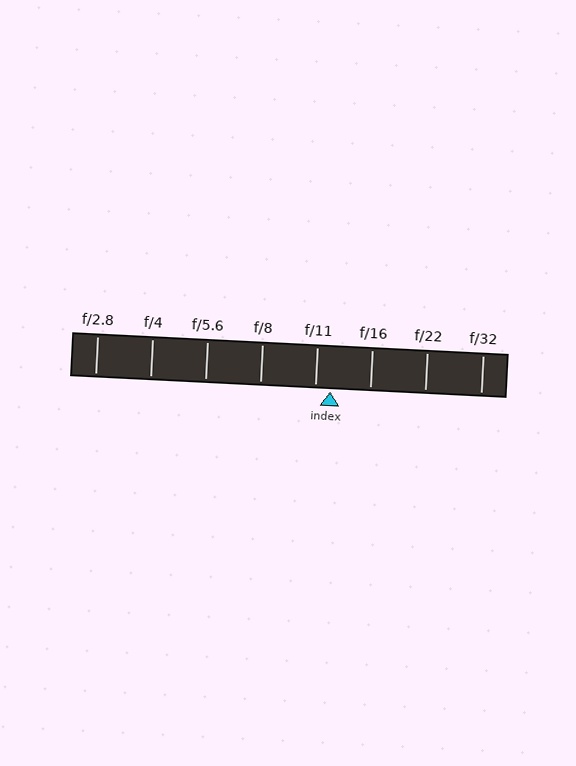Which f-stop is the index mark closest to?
The index mark is closest to f/11.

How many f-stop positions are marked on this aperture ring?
There are 8 f-stop positions marked.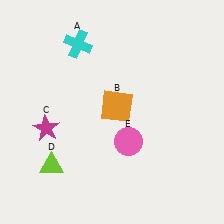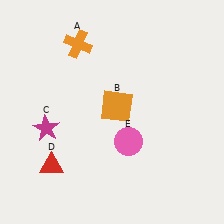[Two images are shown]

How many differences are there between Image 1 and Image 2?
There are 2 differences between the two images.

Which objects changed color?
A changed from cyan to orange. D changed from lime to red.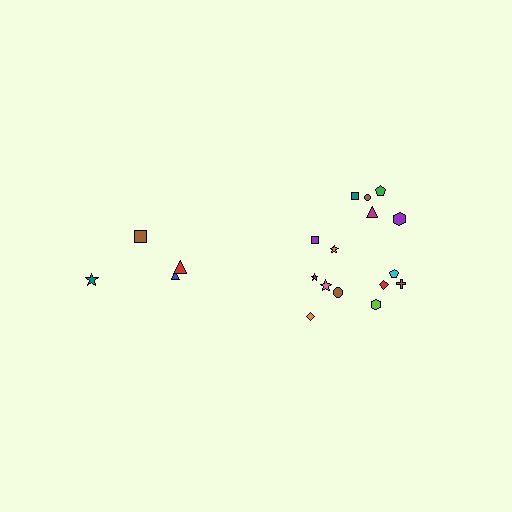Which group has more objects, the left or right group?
The right group.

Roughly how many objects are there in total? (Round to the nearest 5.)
Roughly 20 objects in total.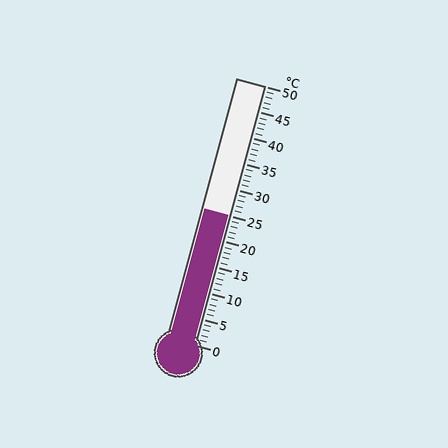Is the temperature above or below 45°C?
The temperature is below 45°C.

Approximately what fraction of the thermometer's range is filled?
The thermometer is filled to approximately 50% of its range.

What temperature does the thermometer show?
The thermometer shows approximately 25°C.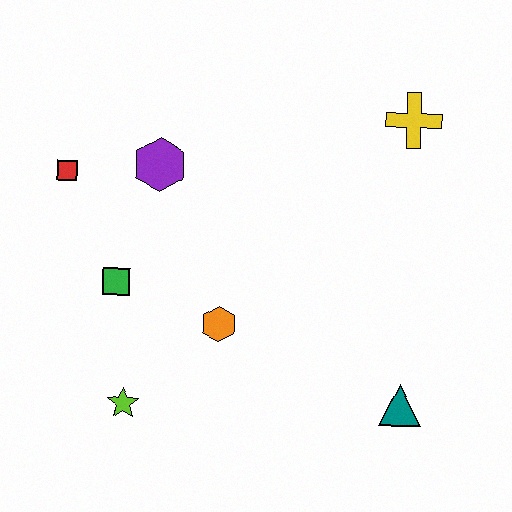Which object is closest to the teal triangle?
The orange hexagon is closest to the teal triangle.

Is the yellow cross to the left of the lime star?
No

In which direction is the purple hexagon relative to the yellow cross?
The purple hexagon is to the left of the yellow cross.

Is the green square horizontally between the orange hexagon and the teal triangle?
No